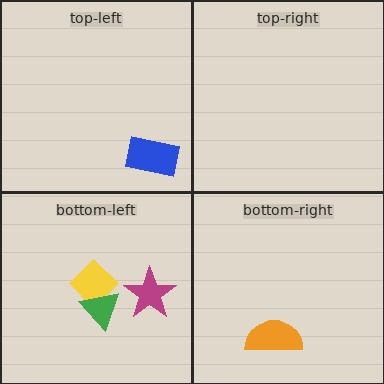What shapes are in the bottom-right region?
The orange semicircle.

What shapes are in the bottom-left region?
The yellow diamond, the magenta star, the green triangle.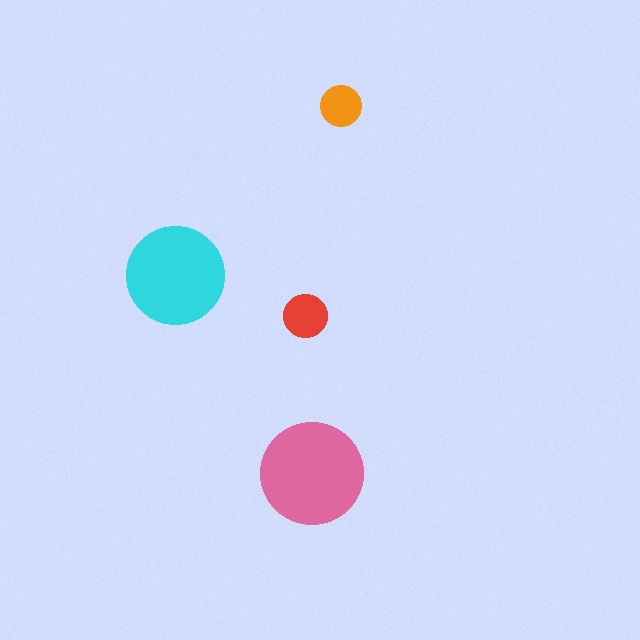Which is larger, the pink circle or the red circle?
The pink one.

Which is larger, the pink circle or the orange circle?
The pink one.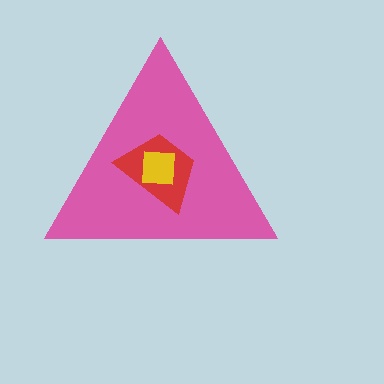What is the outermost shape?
The pink triangle.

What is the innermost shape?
The yellow square.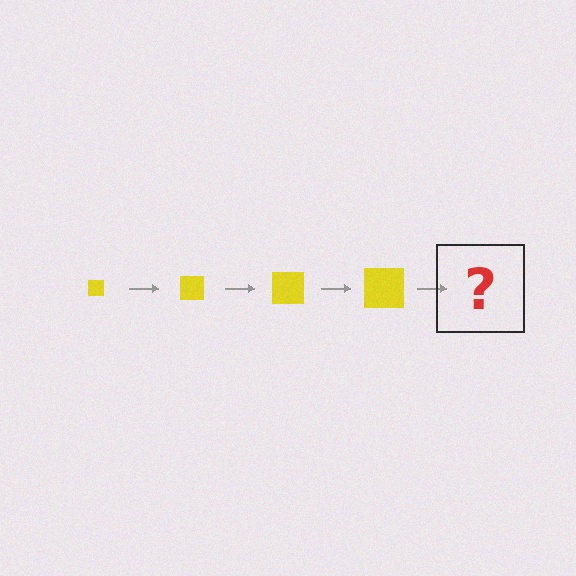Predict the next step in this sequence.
The next step is a yellow square, larger than the previous one.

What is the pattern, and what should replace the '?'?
The pattern is that the square gets progressively larger each step. The '?' should be a yellow square, larger than the previous one.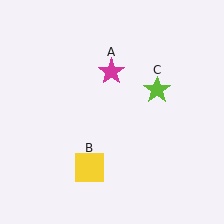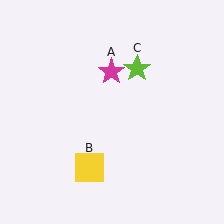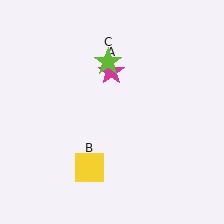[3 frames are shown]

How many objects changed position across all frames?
1 object changed position: lime star (object C).